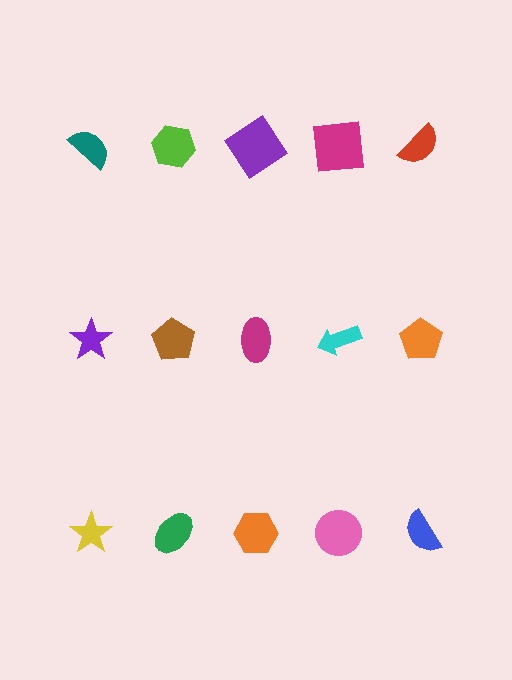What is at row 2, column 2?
A brown pentagon.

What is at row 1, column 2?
A lime hexagon.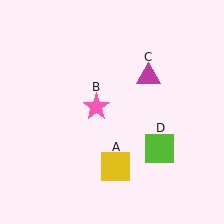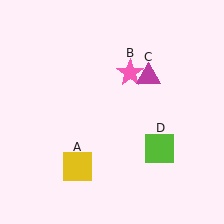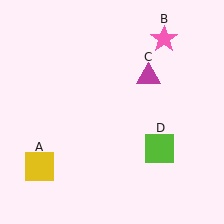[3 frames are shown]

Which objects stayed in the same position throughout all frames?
Magenta triangle (object C) and lime square (object D) remained stationary.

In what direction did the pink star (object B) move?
The pink star (object B) moved up and to the right.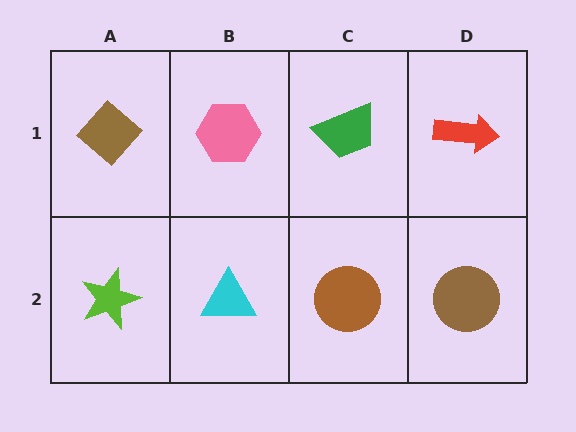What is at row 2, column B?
A cyan triangle.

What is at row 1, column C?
A green trapezoid.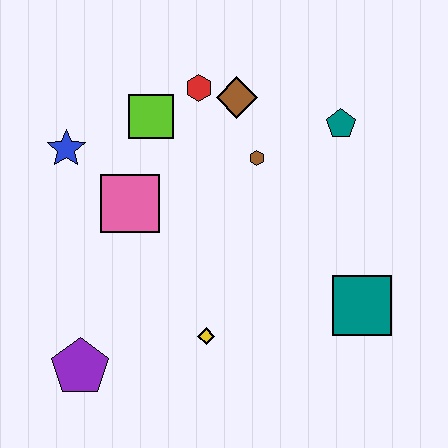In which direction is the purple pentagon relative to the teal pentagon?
The purple pentagon is to the left of the teal pentagon.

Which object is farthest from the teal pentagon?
The purple pentagon is farthest from the teal pentagon.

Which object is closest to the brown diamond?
The red hexagon is closest to the brown diamond.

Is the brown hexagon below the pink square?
No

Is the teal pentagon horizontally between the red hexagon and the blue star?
No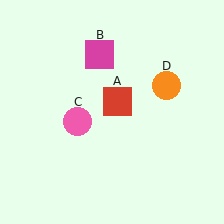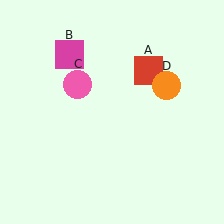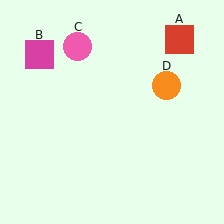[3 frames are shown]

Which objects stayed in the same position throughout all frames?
Orange circle (object D) remained stationary.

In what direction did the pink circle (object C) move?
The pink circle (object C) moved up.